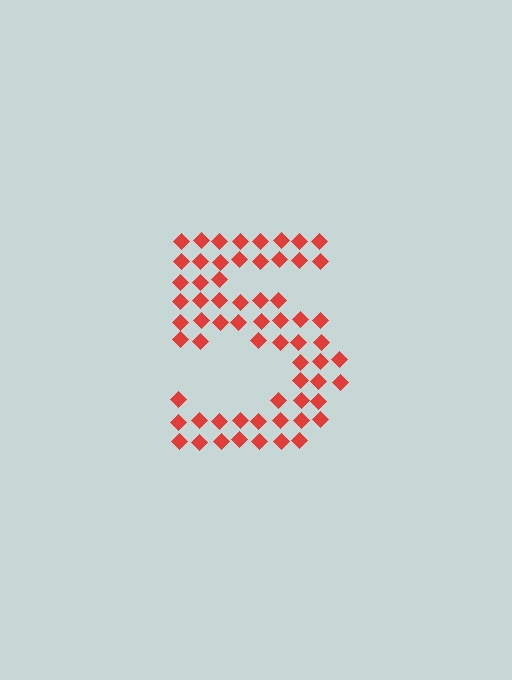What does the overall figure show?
The overall figure shows the digit 5.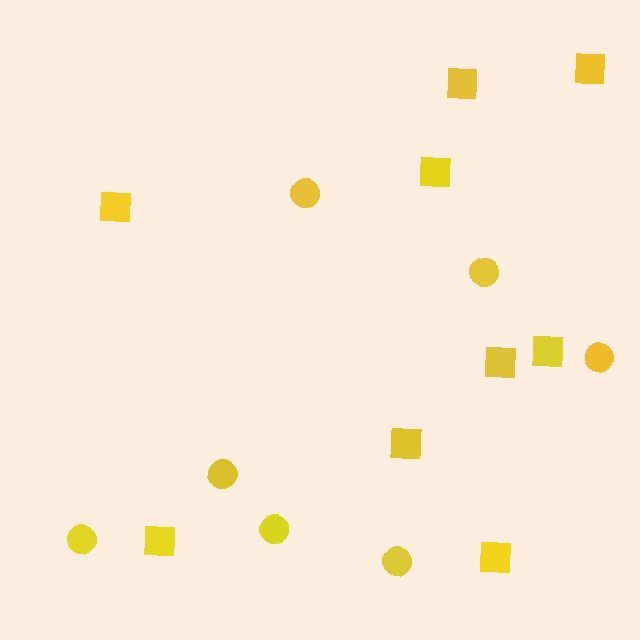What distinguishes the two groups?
There are 2 groups: one group of circles (7) and one group of squares (9).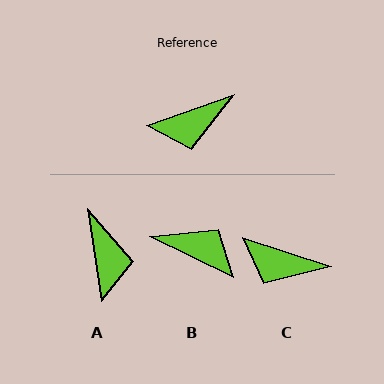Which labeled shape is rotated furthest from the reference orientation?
B, about 134 degrees away.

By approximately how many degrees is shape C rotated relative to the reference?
Approximately 38 degrees clockwise.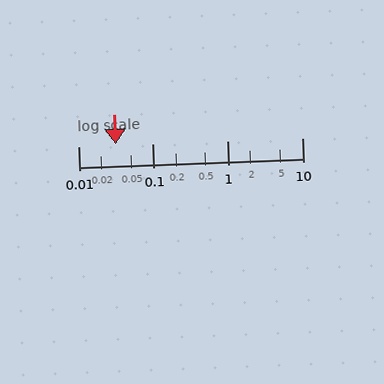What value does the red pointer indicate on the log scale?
The pointer indicates approximately 0.032.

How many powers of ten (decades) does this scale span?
The scale spans 3 decades, from 0.01 to 10.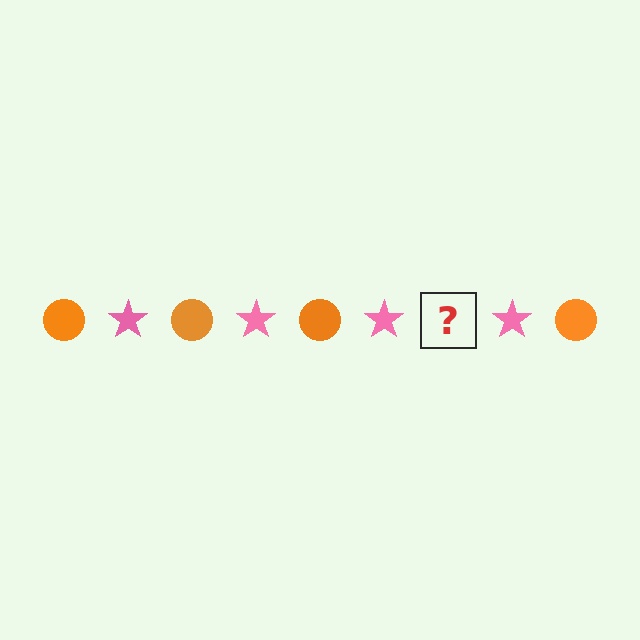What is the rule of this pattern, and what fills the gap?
The rule is that the pattern alternates between orange circle and pink star. The gap should be filled with an orange circle.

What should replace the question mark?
The question mark should be replaced with an orange circle.